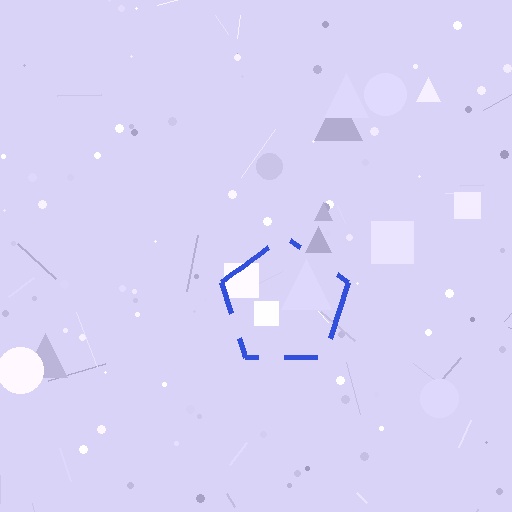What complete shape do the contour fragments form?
The contour fragments form a pentagon.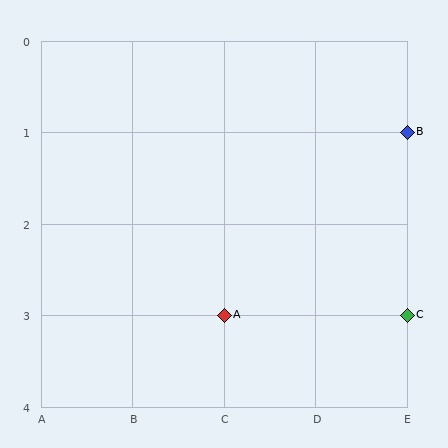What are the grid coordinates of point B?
Point B is at grid coordinates (E, 1).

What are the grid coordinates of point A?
Point A is at grid coordinates (C, 3).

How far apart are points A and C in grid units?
Points A and C are 2 columns apart.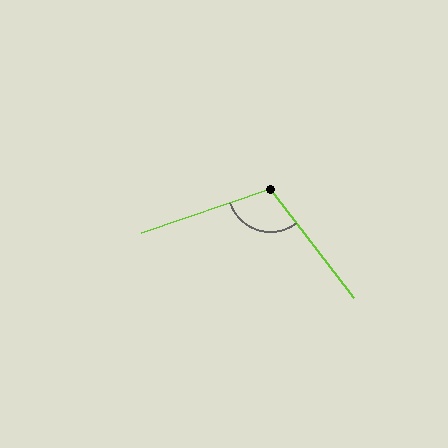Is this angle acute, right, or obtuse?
It is obtuse.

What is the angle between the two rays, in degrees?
Approximately 109 degrees.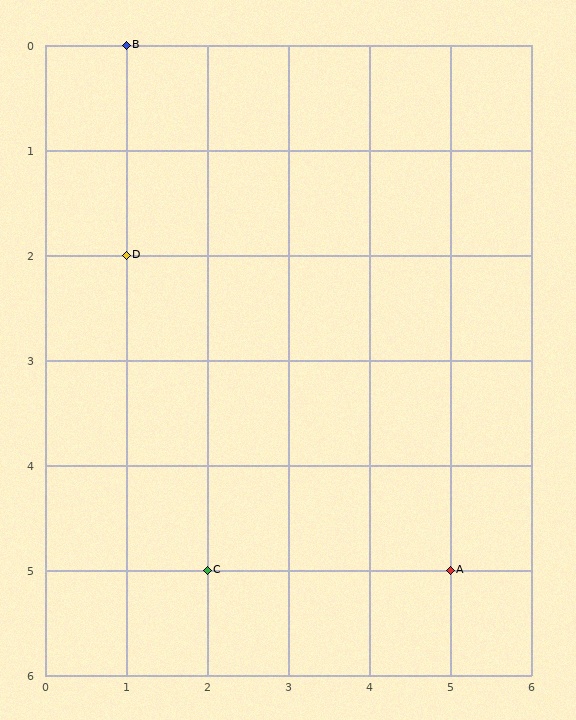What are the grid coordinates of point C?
Point C is at grid coordinates (2, 5).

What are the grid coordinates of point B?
Point B is at grid coordinates (1, 0).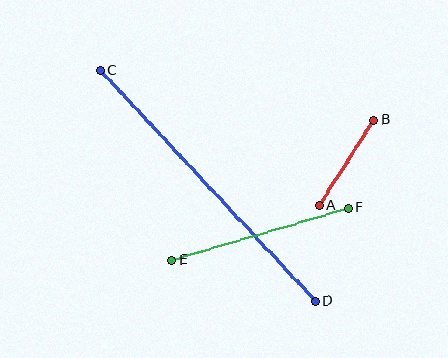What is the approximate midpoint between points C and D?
The midpoint is at approximately (208, 186) pixels.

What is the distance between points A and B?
The distance is approximately 101 pixels.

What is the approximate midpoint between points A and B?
The midpoint is at approximately (347, 163) pixels.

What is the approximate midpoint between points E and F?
The midpoint is at approximately (260, 234) pixels.